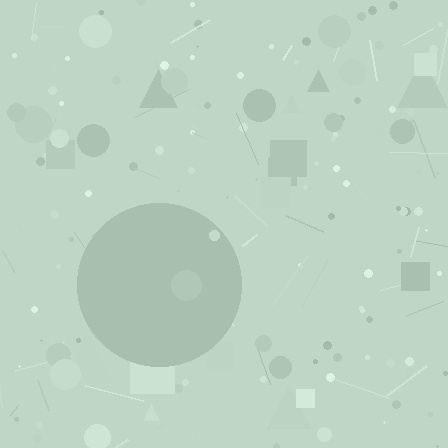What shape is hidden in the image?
A circle is hidden in the image.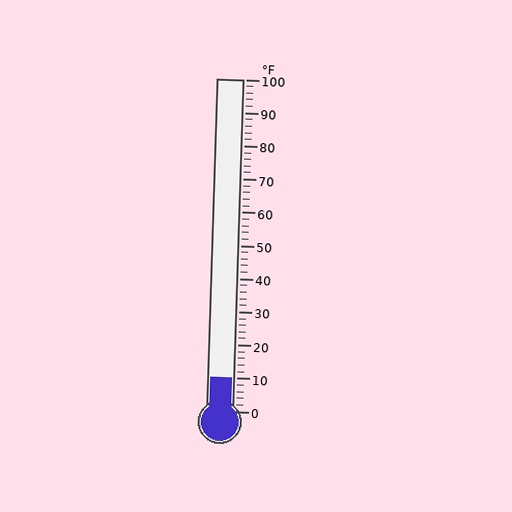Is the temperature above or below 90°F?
The temperature is below 90°F.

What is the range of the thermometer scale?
The thermometer scale ranges from 0°F to 100°F.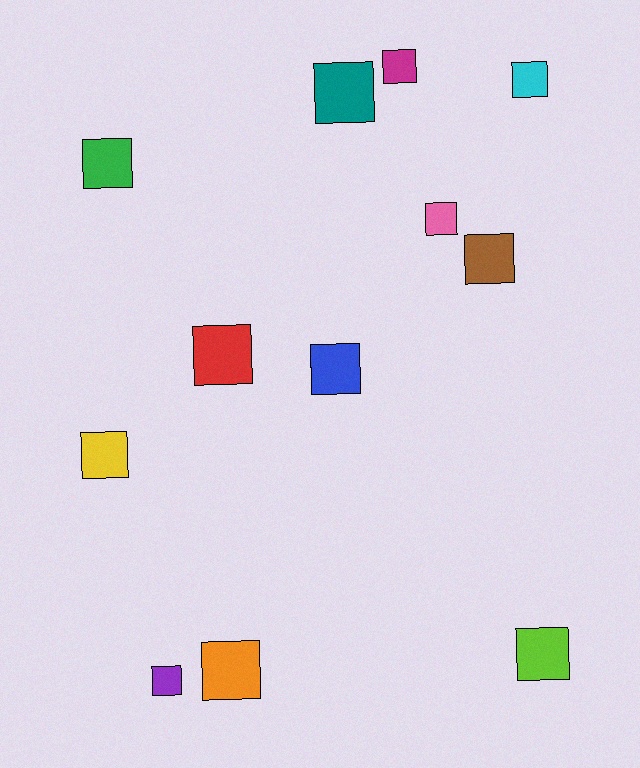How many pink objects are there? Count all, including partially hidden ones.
There is 1 pink object.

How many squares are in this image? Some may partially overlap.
There are 12 squares.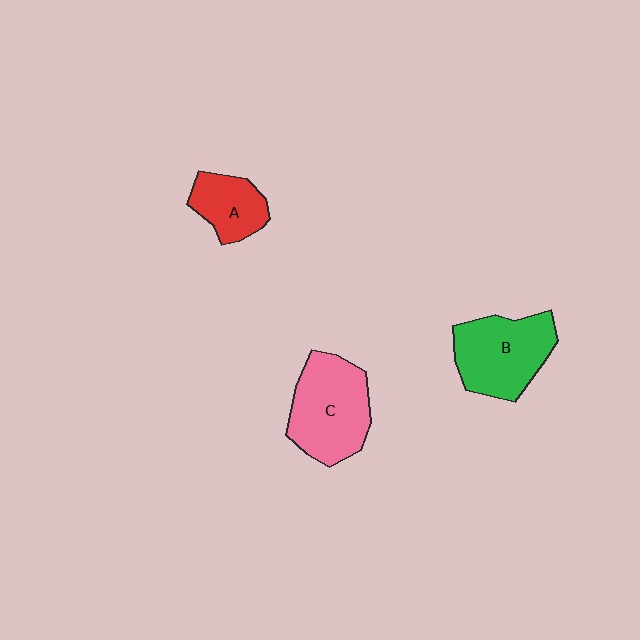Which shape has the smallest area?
Shape A (red).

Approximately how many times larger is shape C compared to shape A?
Approximately 1.8 times.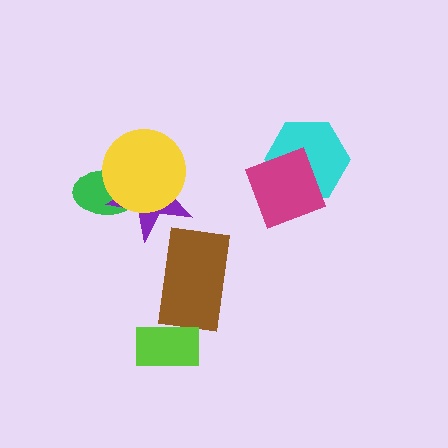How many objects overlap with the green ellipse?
2 objects overlap with the green ellipse.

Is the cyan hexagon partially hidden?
Yes, it is partially covered by another shape.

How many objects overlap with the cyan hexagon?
1 object overlaps with the cyan hexagon.